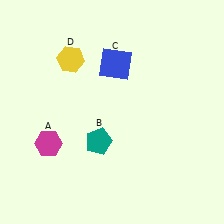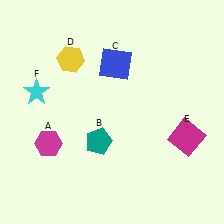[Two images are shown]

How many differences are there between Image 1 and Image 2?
There are 2 differences between the two images.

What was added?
A magenta square (E), a cyan star (F) were added in Image 2.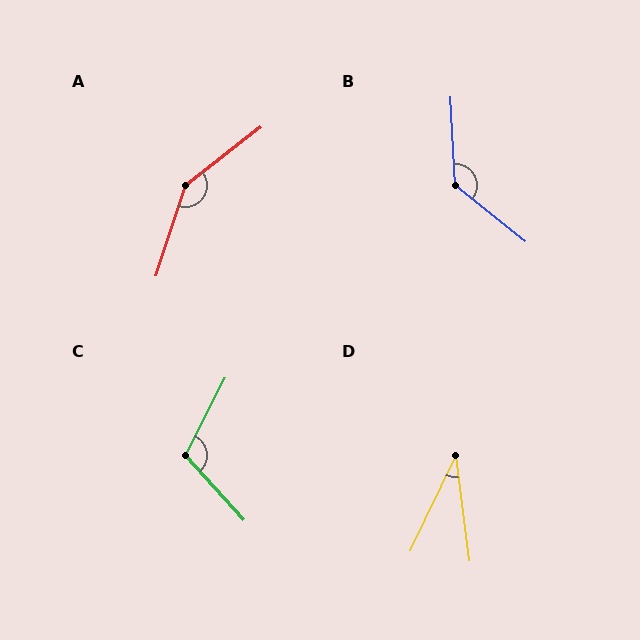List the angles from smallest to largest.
D (33°), C (111°), B (131°), A (146°).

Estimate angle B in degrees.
Approximately 131 degrees.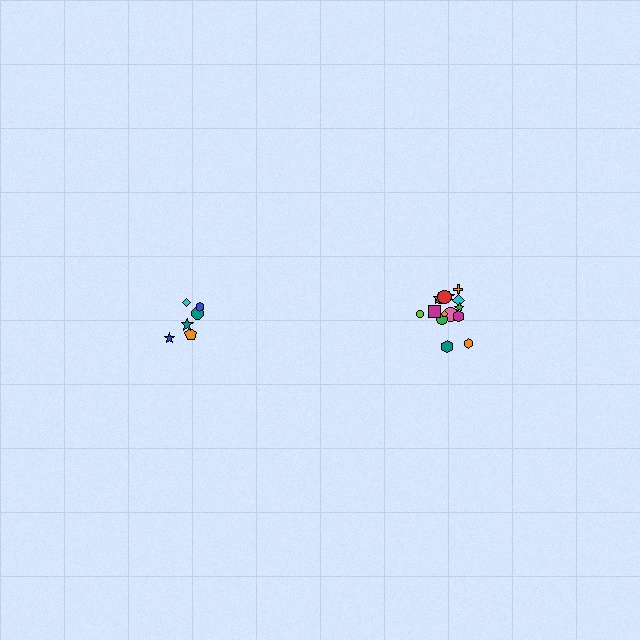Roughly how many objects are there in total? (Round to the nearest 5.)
Roughly 20 objects in total.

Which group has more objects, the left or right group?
The right group.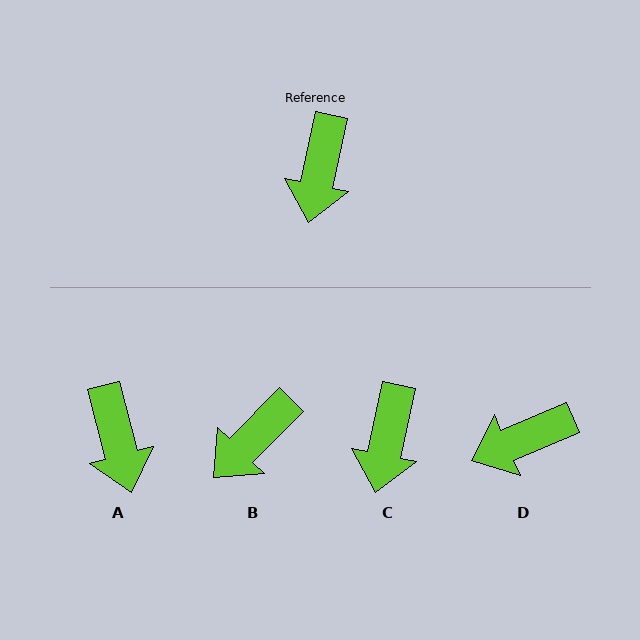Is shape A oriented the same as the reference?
No, it is off by about 27 degrees.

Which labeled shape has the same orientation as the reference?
C.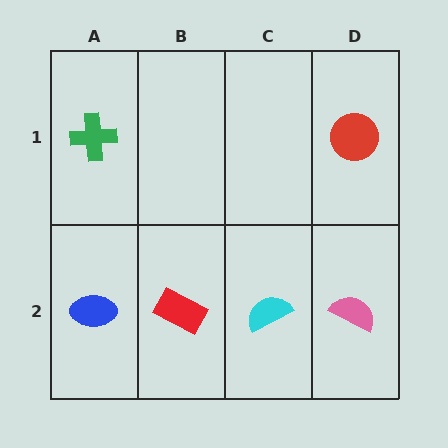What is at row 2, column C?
A cyan semicircle.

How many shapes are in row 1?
2 shapes.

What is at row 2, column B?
A red rectangle.